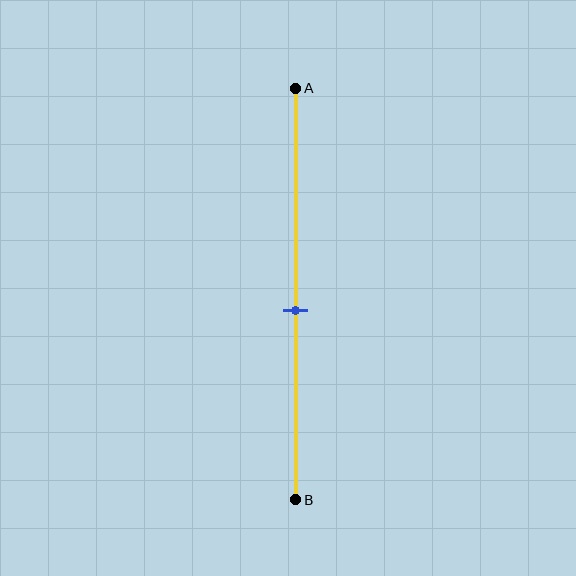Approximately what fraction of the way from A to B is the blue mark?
The blue mark is approximately 55% of the way from A to B.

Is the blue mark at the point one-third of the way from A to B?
No, the mark is at about 55% from A, not at the 33% one-third point.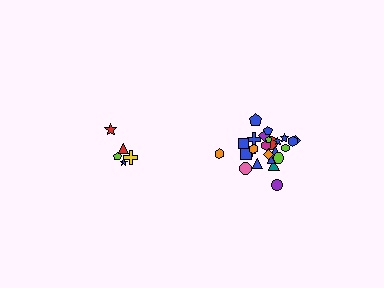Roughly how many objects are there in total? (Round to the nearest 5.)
Roughly 30 objects in total.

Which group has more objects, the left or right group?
The right group.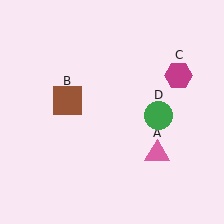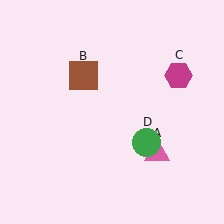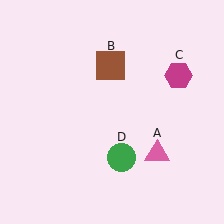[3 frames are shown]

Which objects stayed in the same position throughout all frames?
Pink triangle (object A) and magenta hexagon (object C) remained stationary.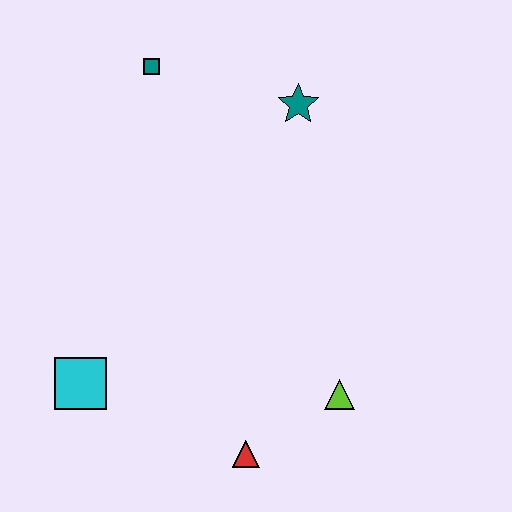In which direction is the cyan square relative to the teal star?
The cyan square is below the teal star.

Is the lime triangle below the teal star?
Yes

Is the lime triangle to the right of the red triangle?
Yes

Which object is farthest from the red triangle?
The teal square is farthest from the red triangle.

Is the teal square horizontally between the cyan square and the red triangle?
Yes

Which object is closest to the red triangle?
The lime triangle is closest to the red triangle.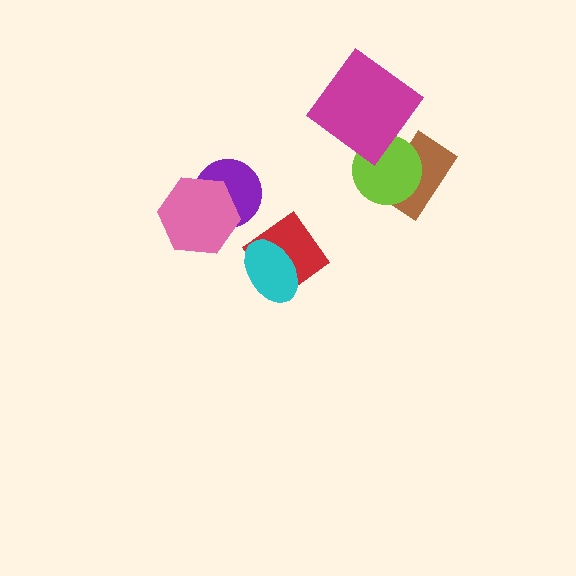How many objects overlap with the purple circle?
1 object overlaps with the purple circle.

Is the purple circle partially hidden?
Yes, it is partially covered by another shape.